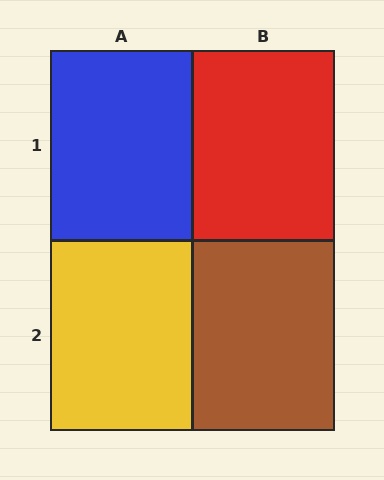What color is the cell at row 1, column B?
Red.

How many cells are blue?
1 cell is blue.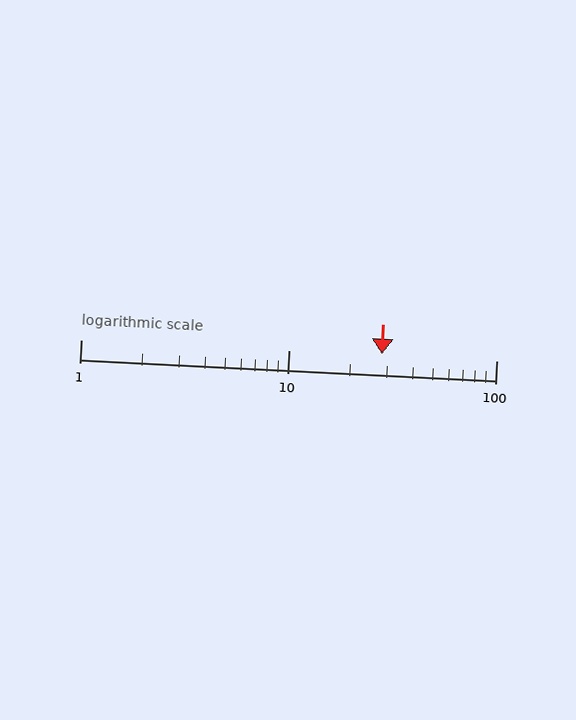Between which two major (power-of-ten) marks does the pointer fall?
The pointer is between 10 and 100.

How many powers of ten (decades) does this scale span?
The scale spans 2 decades, from 1 to 100.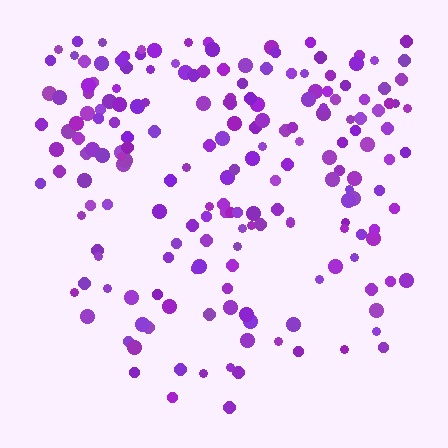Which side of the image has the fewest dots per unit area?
The bottom.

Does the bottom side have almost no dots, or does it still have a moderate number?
Still a moderate number, just noticeably fewer than the top.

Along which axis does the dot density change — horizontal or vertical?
Vertical.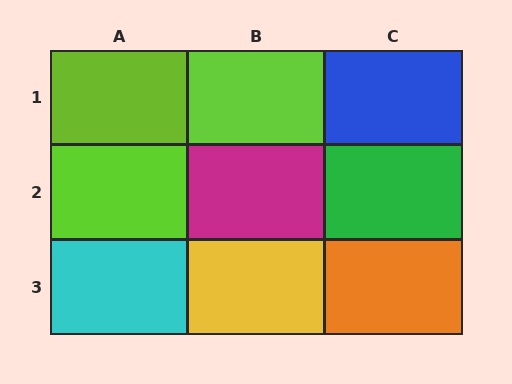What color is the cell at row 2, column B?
Magenta.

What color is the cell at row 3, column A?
Cyan.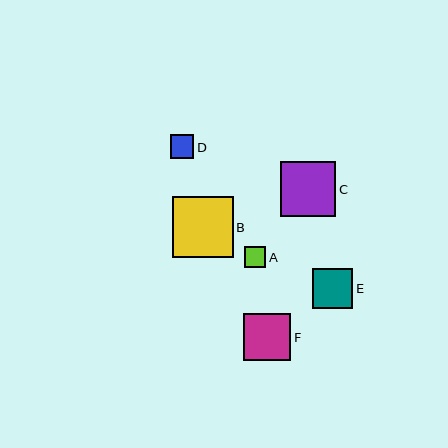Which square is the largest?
Square B is the largest with a size of approximately 61 pixels.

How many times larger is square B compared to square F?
Square B is approximately 1.3 times the size of square F.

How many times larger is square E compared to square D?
Square E is approximately 1.7 times the size of square D.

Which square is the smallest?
Square A is the smallest with a size of approximately 21 pixels.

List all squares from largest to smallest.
From largest to smallest: B, C, F, E, D, A.